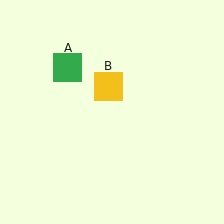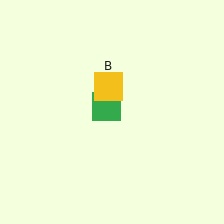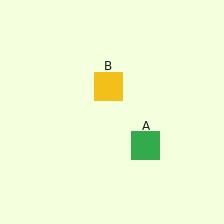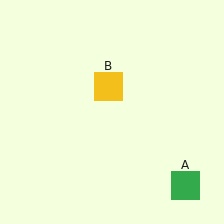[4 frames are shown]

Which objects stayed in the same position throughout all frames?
Yellow square (object B) remained stationary.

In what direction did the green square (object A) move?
The green square (object A) moved down and to the right.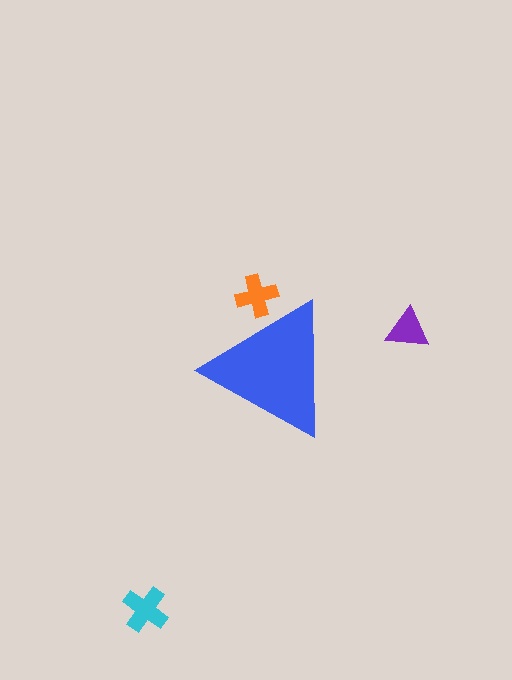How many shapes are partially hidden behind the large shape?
1 shape is partially hidden.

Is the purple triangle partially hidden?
No, the purple triangle is fully visible.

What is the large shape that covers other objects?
A blue triangle.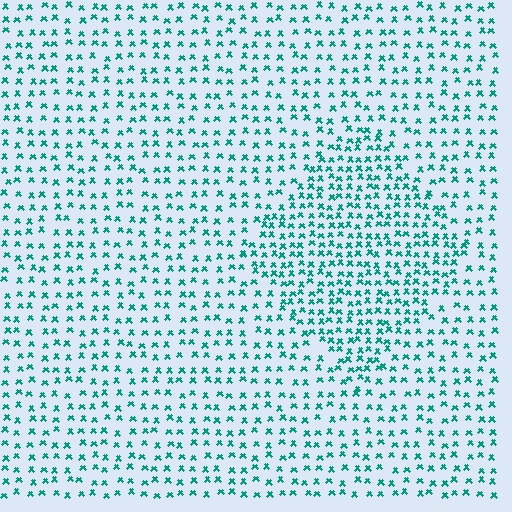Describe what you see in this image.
The image contains small teal elements arranged at two different densities. A diamond-shaped region is visible where the elements are more densely packed than the surrounding area.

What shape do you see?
I see a diamond.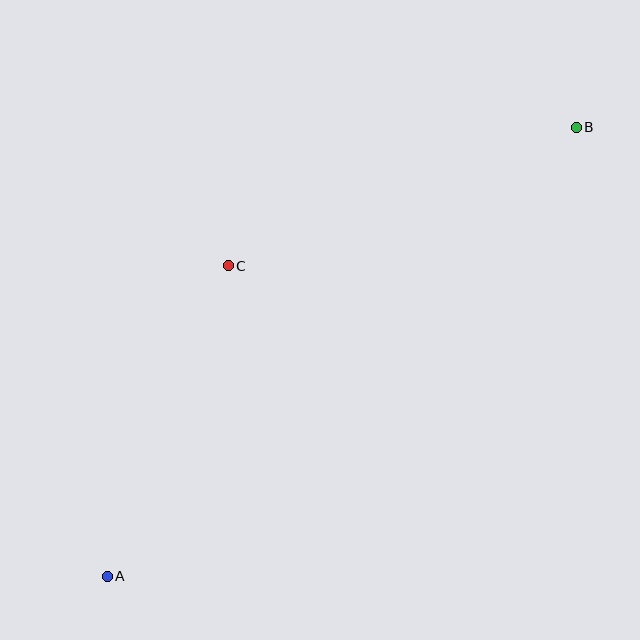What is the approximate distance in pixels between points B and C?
The distance between B and C is approximately 375 pixels.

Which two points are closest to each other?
Points A and C are closest to each other.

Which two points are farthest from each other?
Points A and B are farthest from each other.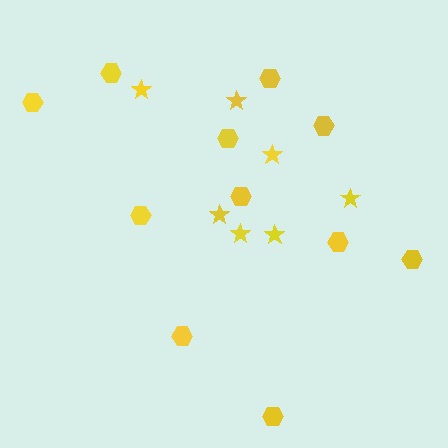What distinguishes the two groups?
There are 2 groups: one group of stars (7) and one group of hexagons (11).